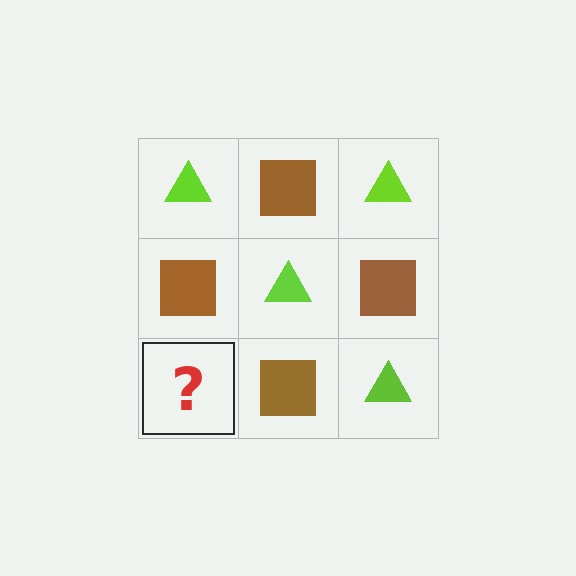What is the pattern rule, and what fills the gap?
The rule is that it alternates lime triangle and brown square in a checkerboard pattern. The gap should be filled with a lime triangle.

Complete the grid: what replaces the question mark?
The question mark should be replaced with a lime triangle.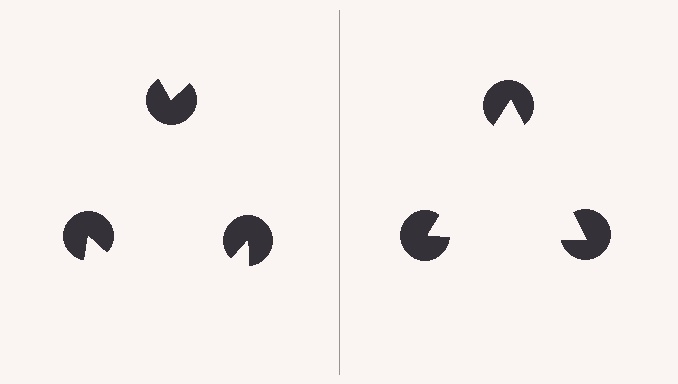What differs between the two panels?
The pac-man discs are positioned identically on both sides; only the wedge orientations differ. On the right they align to a triangle; on the left they are misaligned.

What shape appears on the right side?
An illusory triangle.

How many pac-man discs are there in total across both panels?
6 — 3 on each side.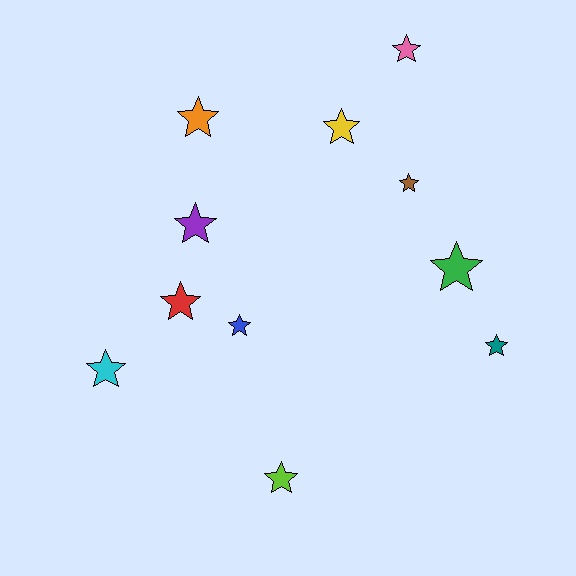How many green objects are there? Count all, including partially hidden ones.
There is 1 green object.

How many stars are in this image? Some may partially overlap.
There are 11 stars.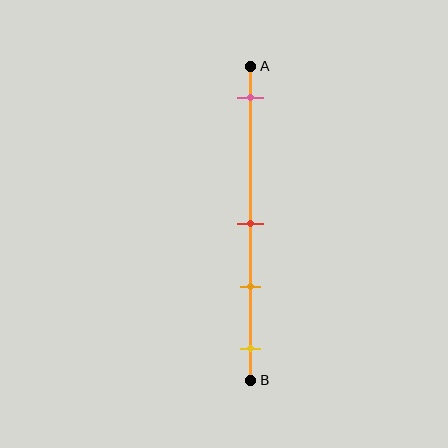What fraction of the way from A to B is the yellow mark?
The yellow mark is approximately 90% (0.9) of the way from A to B.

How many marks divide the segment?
There are 4 marks dividing the segment.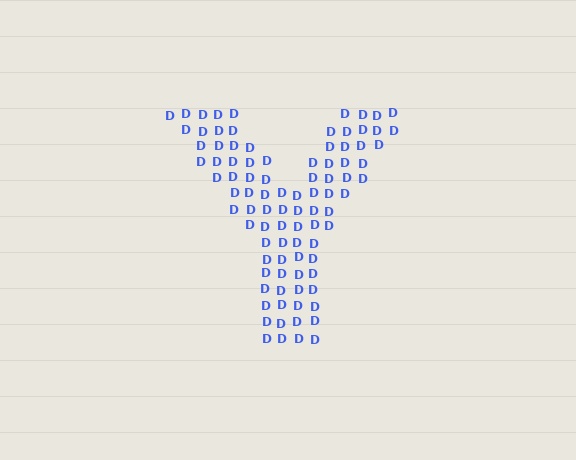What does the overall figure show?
The overall figure shows the letter Y.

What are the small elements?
The small elements are letter D's.